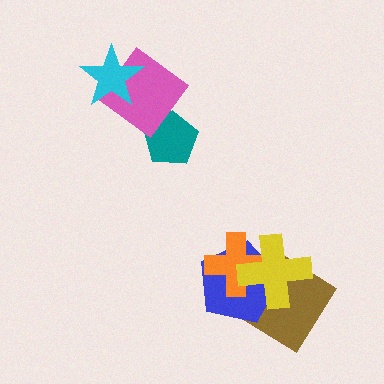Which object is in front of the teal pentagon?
The pink diamond is in front of the teal pentagon.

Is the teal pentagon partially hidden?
Yes, it is partially covered by another shape.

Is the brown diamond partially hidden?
Yes, it is partially covered by another shape.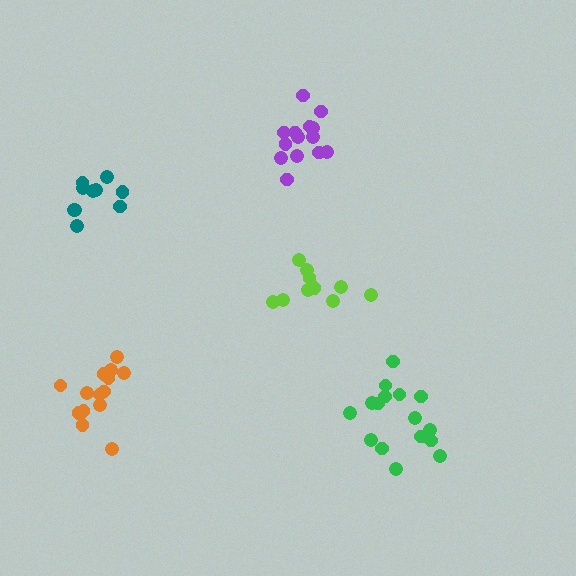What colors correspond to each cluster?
The clusters are colored: green, orange, lime, teal, purple.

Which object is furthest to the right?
The green cluster is rightmost.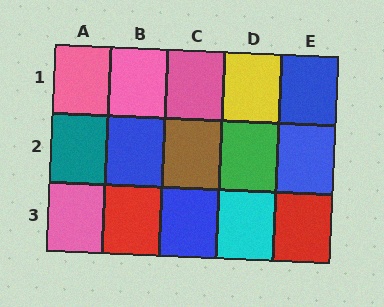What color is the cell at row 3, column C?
Blue.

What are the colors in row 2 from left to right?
Teal, blue, brown, green, blue.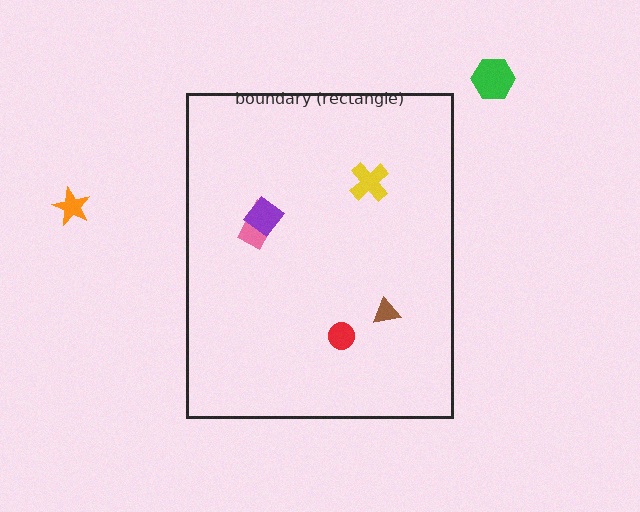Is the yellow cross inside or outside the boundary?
Inside.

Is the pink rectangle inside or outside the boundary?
Inside.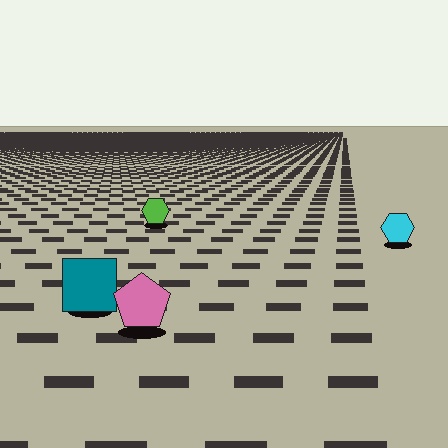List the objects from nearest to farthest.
From nearest to farthest: the pink pentagon, the teal square, the cyan hexagon, the lime hexagon.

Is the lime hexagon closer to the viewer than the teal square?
No. The teal square is closer — you can tell from the texture gradient: the ground texture is coarser near it.